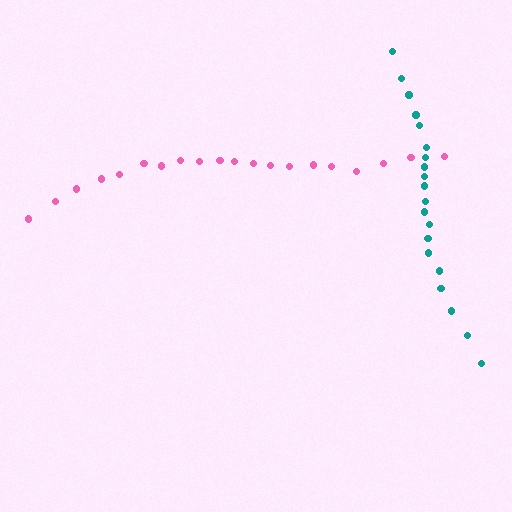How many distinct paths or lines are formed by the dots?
There are 2 distinct paths.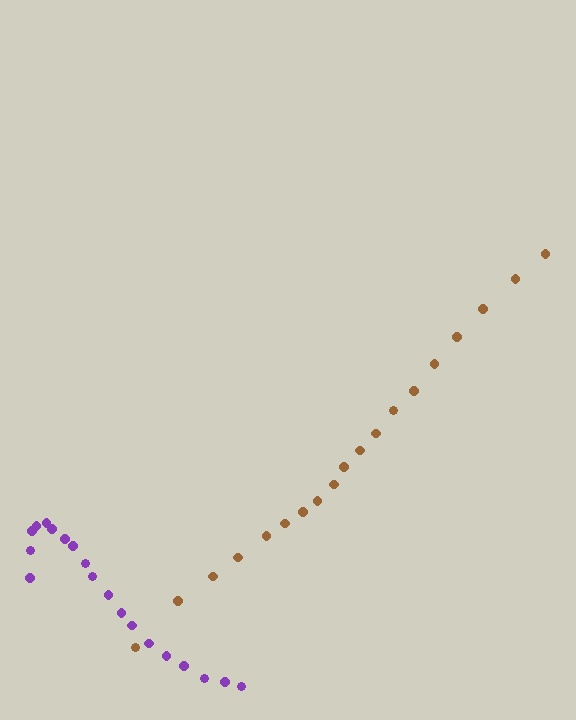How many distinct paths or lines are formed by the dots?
There are 2 distinct paths.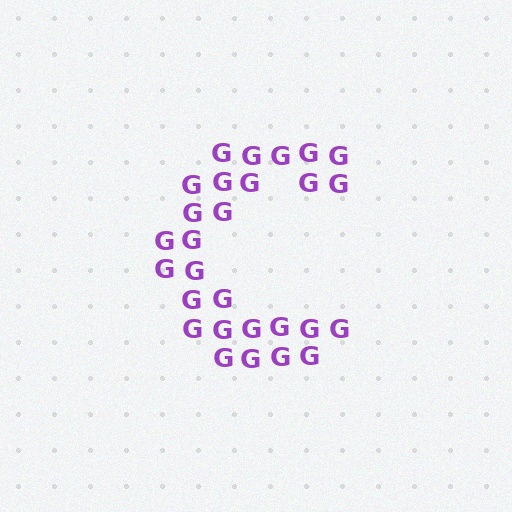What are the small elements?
The small elements are letter G's.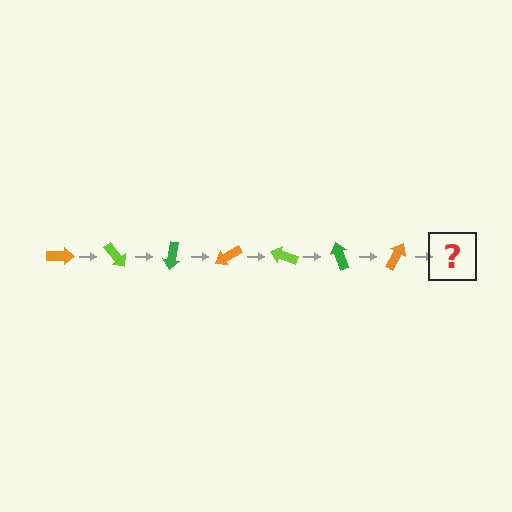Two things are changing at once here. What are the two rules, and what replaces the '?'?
The two rules are that it rotates 50 degrees each step and the color cycles through orange, lime, and green. The '?' should be a lime arrow, rotated 350 degrees from the start.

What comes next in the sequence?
The next element should be a lime arrow, rotated 350 degrees from the start.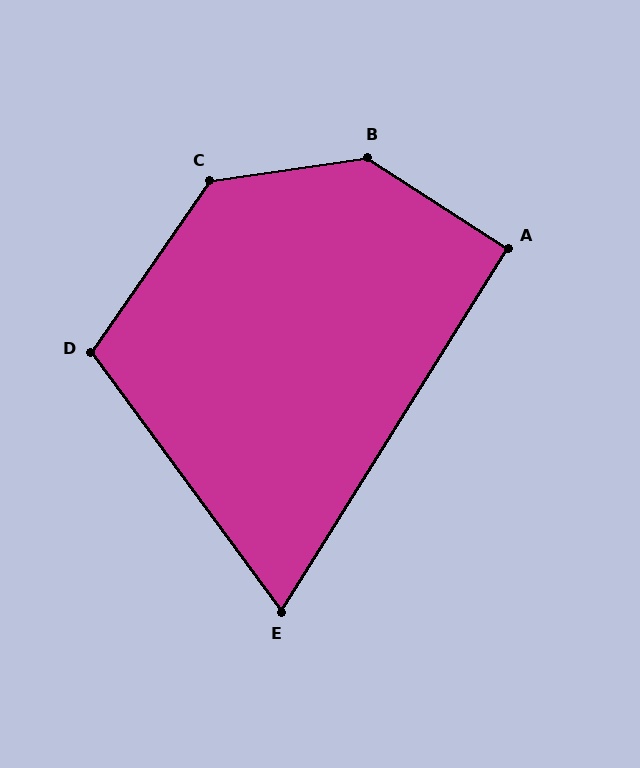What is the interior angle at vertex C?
Approximately 133 degrees (obtuse).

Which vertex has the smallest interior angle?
E, at approximately 68 degrees.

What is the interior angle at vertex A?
Approximately 91 degrees (approximately right).